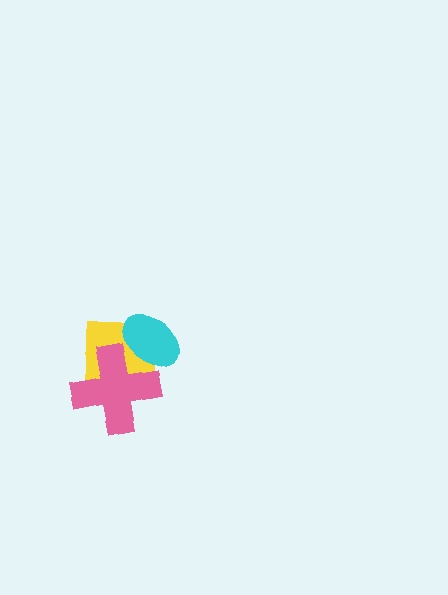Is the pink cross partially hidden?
No, no other shape covers it.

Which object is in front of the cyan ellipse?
The pink cross is in front of the cyan ellipse.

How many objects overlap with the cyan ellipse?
2 objects overlap with the cyan ellipse.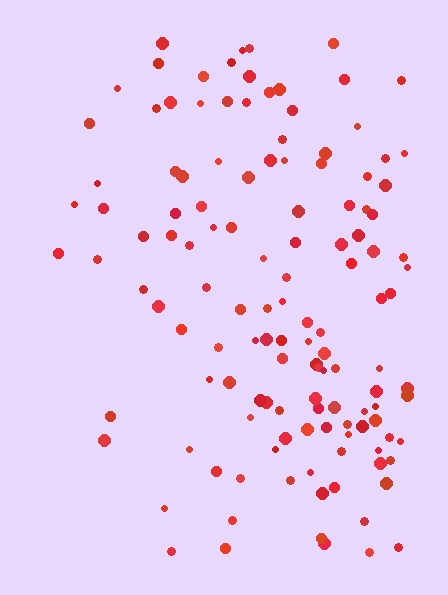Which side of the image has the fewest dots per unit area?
The left.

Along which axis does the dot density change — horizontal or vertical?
Horizontal.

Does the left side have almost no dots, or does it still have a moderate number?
Still a moderate number, just noticeably fewer than the right.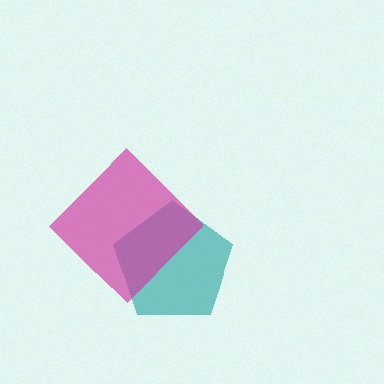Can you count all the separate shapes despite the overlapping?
Yes, there are 2 separate shapes.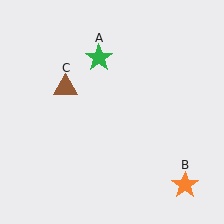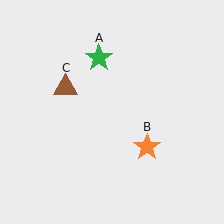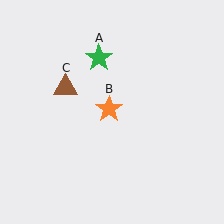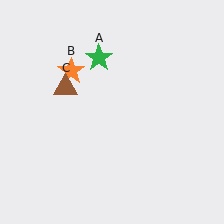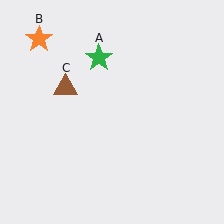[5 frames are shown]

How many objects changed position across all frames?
1 object changed position: orange star (object B).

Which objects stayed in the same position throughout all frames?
Green star (object A) and brown triangle (object C) remained stationary.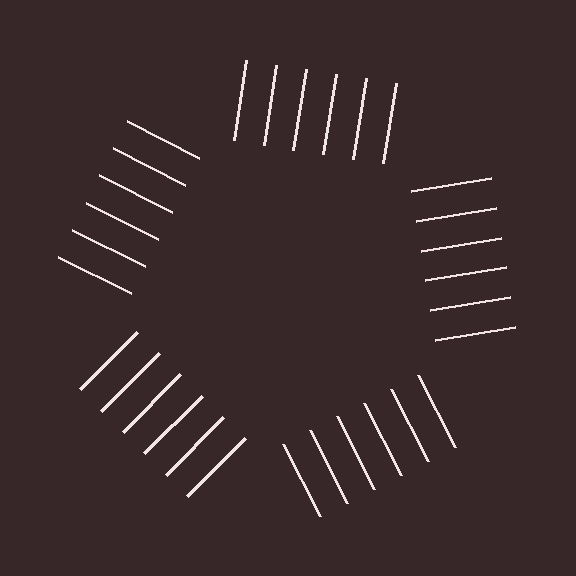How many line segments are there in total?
30 — 6 along each of the 5 edges.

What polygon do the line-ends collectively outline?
An illusory pentagon — the line segments terminate on its edges but no continuous stroke is drawn.